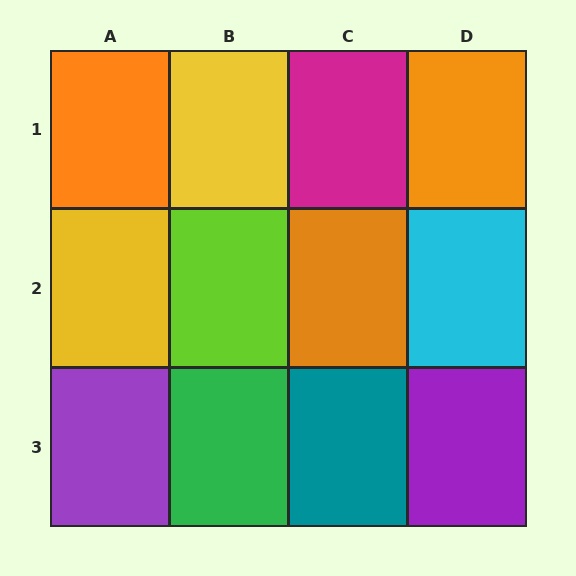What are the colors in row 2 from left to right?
Yellow, lime, orange, cyan.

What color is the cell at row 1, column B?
Yellow.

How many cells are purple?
2 cells are purple.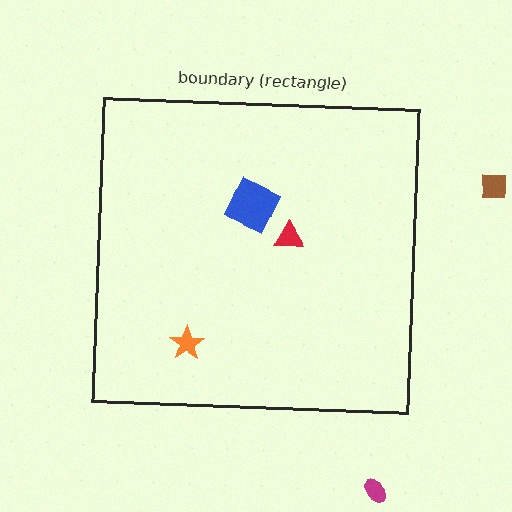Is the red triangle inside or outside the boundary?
Inside.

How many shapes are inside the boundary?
3 inside, 2 outside.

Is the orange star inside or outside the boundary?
Inside.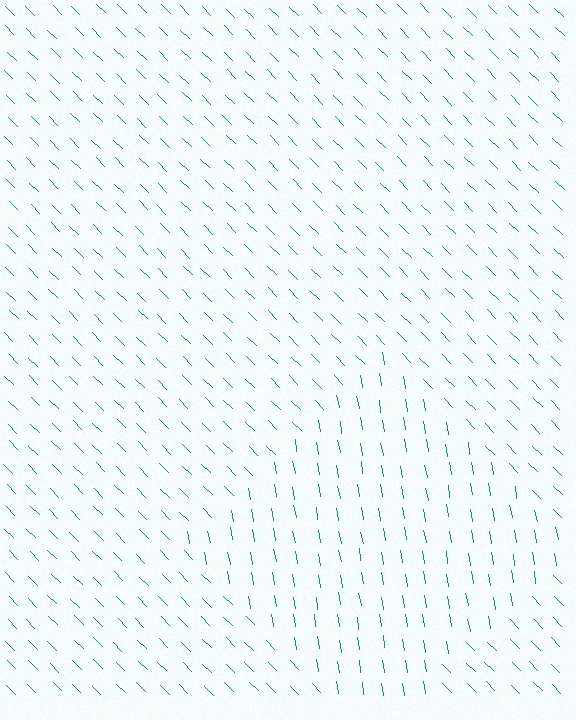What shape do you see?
I see a diamond.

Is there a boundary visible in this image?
Yes, there is a texture boundary formed by a change in line orientation.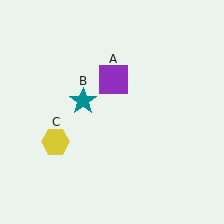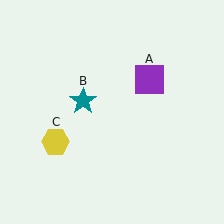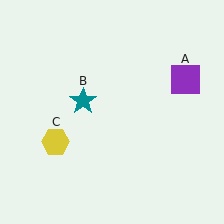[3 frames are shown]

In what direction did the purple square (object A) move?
The purple square (object A) moved right.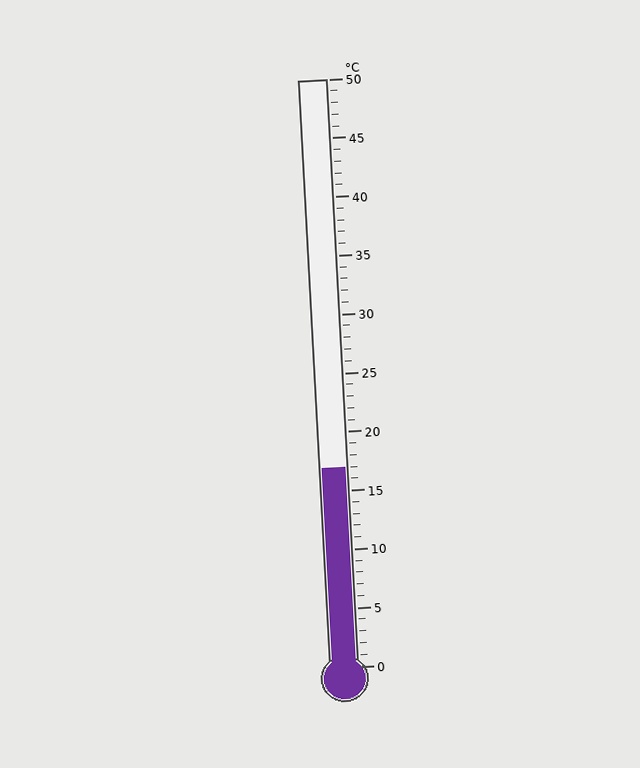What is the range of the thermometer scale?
The thermometer scale ranges from 0°C to 50°C.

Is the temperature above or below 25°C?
The temperature is below 25°C.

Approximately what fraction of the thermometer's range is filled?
The thermometer is filled to approximately 35% of its range.